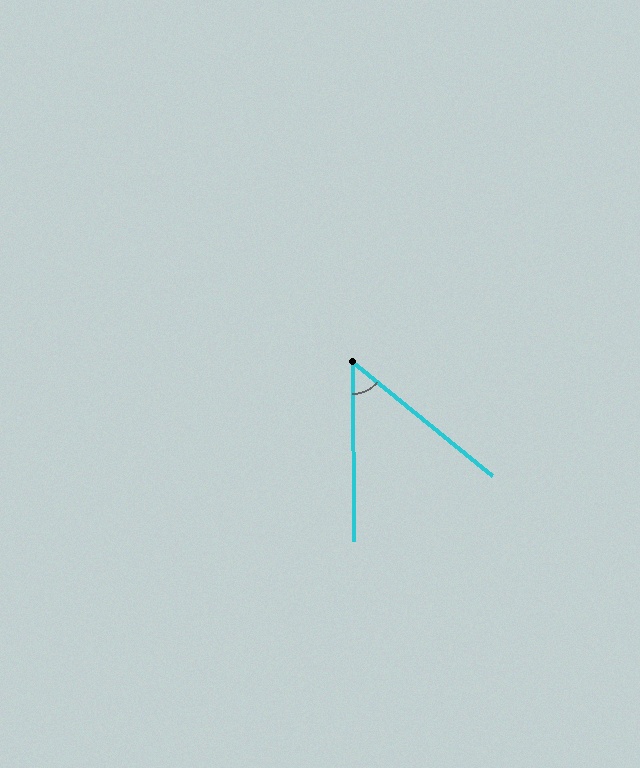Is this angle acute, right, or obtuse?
It is acute.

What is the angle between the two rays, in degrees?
Approximately 51 degrees.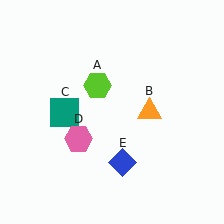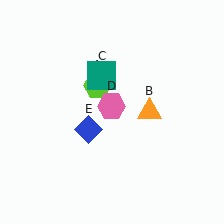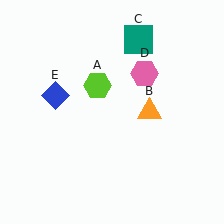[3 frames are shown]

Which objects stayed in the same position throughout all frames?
Lime hexagon (object A) and orange triangle (object B) remained stationary.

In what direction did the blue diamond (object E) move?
The blue diamond (object E) moved up and to the left.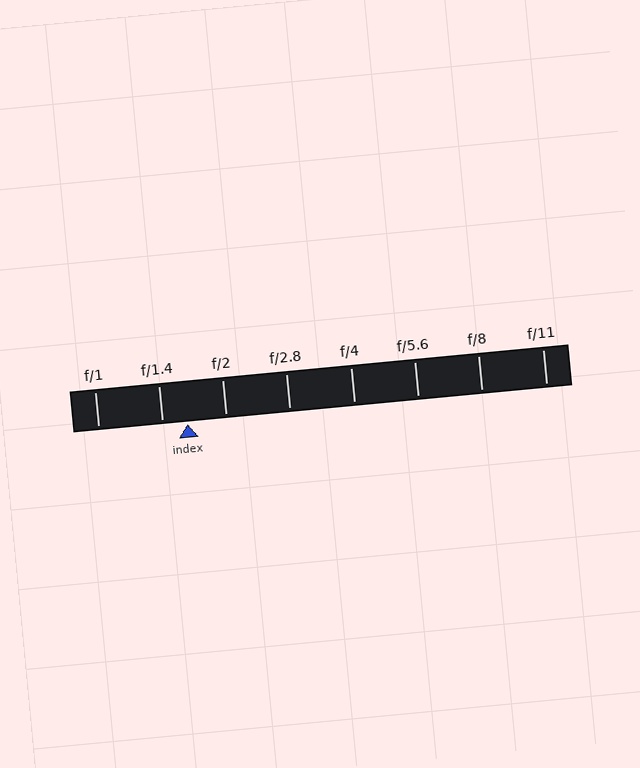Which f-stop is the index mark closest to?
The index mark is closest to f/1.4.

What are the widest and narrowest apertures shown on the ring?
The widest aperture shown is f/1 and the narrowest is f/11.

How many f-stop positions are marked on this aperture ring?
There are 8 f-stop positions marked.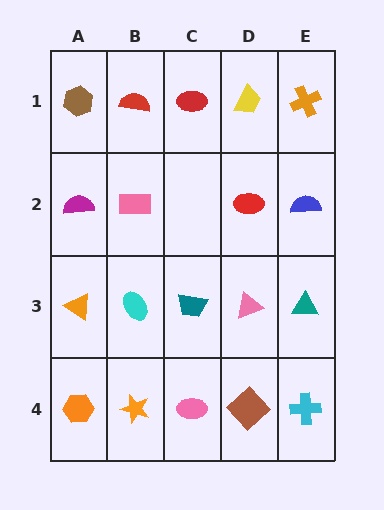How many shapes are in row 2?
4 shapes.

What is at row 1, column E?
An orange cross.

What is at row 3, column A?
An orange triangle.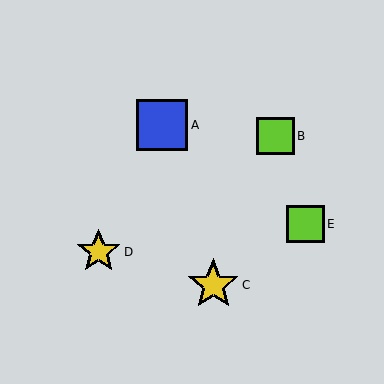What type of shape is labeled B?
Shape B is a lime square.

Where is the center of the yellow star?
The center of the yellow star is at (99, 252).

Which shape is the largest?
The yellow star (labeled C) is the largest.